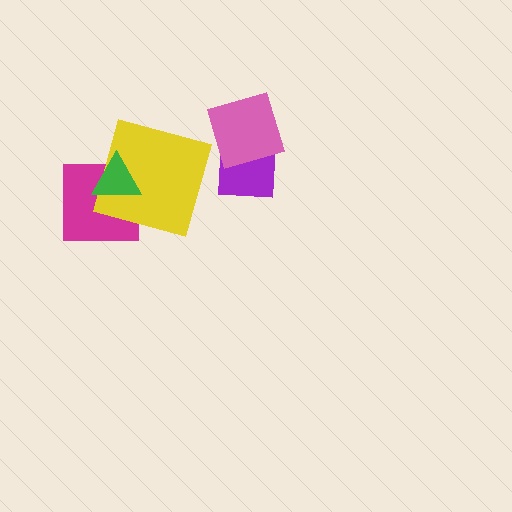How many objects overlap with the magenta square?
2 objects overlap with the magenta square.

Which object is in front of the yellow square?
The green triangle is in front of the yellow square.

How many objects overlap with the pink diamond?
1 object overlaps with the pink diamond.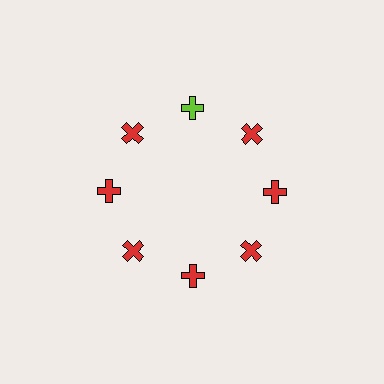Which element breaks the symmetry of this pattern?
The lime cross at roughly the 12 o'clock position breaks the symmetry. All other shapes are red crosses.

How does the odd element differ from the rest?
It has a different color: lime instead of red.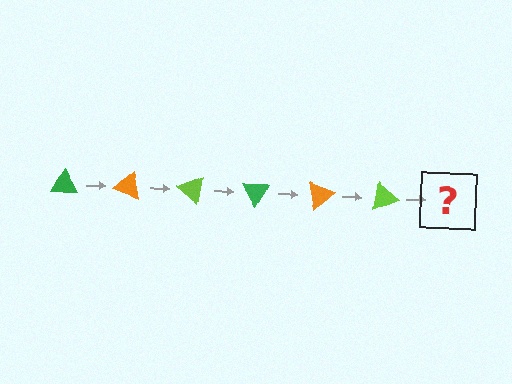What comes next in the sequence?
The next element should be a green triangle, rotated 120 degrees from the start.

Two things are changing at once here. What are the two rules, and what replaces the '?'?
The two rules are that it rotates 20 degrees each step and the color cycles through green, orange, and lime. The '?' should be a green triangle, rotated 120 degrees from the start.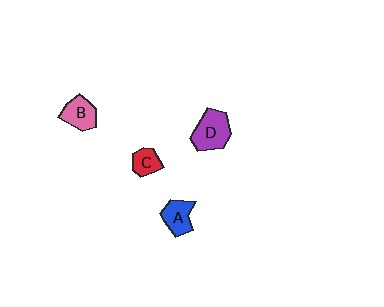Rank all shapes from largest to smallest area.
From largest to smallest: D (purple), B (pink), A (blue), C (red).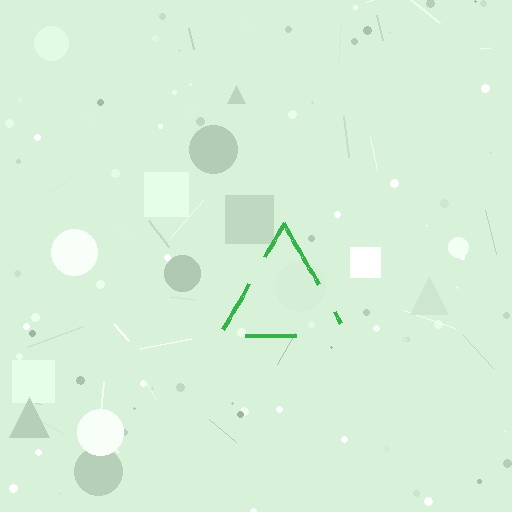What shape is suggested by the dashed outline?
The dashed outline suggests a triangle.